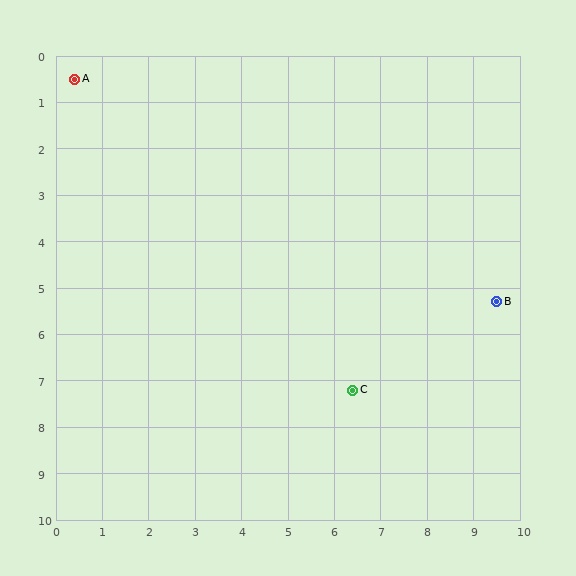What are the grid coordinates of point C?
Point C is at approximately (6.4, 7.2).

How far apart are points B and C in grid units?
Points B and C are about 3.6 grid units apart.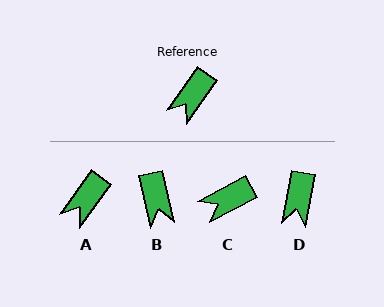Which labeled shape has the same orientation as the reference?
A.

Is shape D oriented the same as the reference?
No, it is off by about 24 degrees.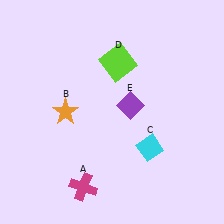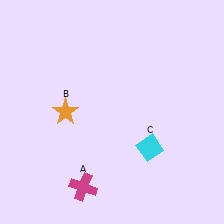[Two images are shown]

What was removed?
The purple diamond (E), the lime square (D) were removed in Image 2.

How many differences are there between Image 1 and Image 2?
There are 2 differences between the two images.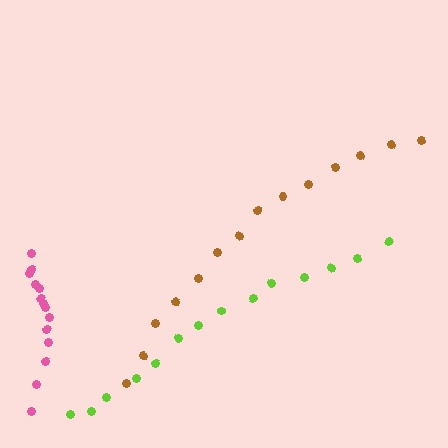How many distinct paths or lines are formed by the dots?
There are 3 distinct paths.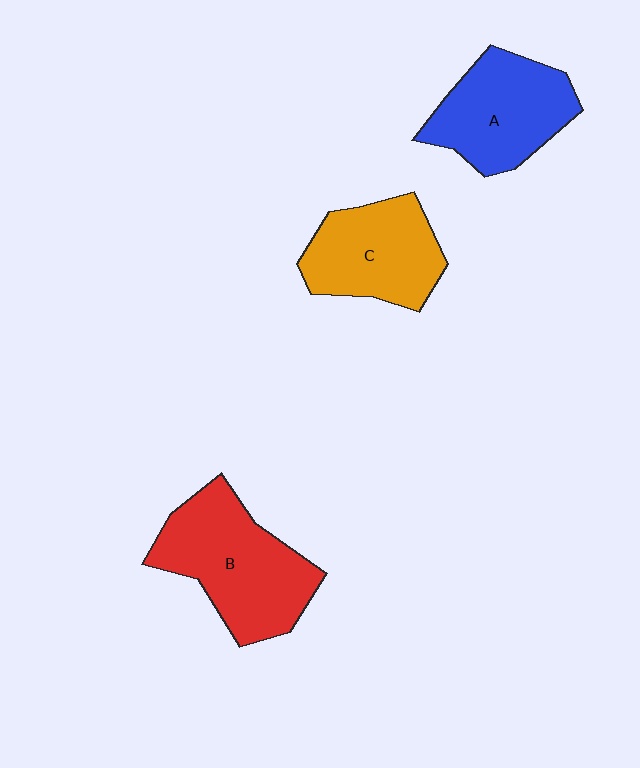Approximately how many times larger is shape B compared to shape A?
Approximately 1.2 times.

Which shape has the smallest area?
Shape C (orange).